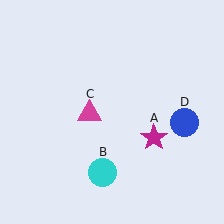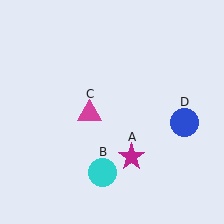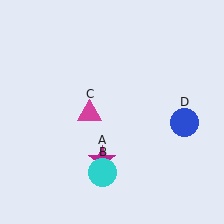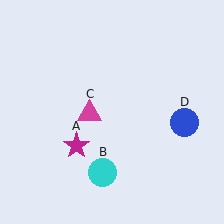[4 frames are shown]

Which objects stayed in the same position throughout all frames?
Cyan circle (object B) and magenta triangle (object C) and blue circle (object D) remained stationary.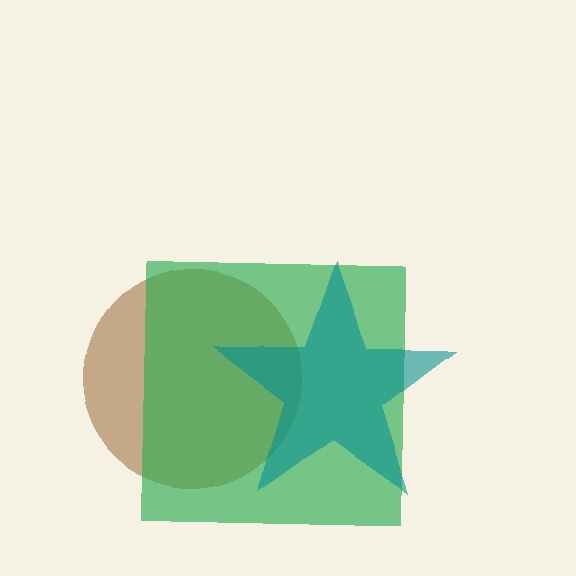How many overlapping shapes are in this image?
There are 3 overlapping shapes in the image.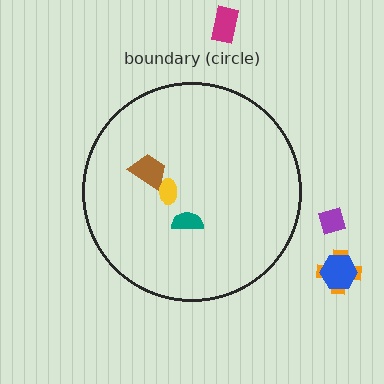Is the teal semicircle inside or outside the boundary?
Inside.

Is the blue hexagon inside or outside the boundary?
Outside.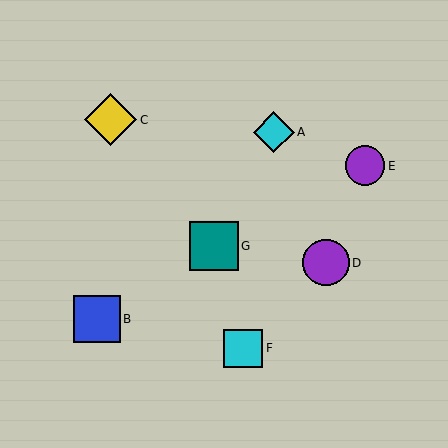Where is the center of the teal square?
The center of the teal square is at (214, 246).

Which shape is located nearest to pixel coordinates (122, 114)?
The yellow diamond (labeled C) at (111, 120) is nearest to that location.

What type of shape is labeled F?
Shape F is a cyan square.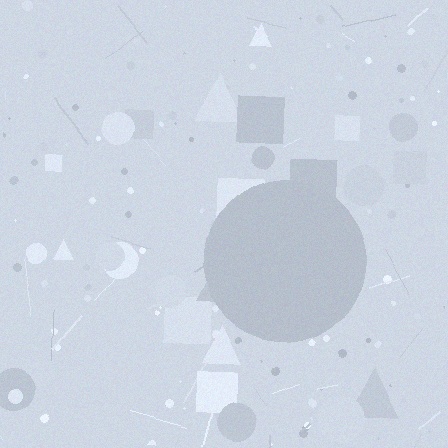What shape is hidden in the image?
A circle is hidden in the image.